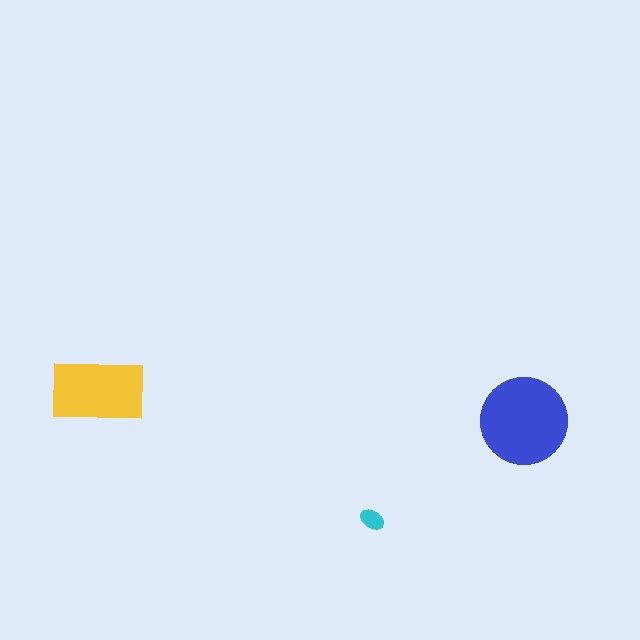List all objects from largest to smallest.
The blue circle, the yellow rectangle, the cyan ellipse.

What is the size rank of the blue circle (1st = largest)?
1st.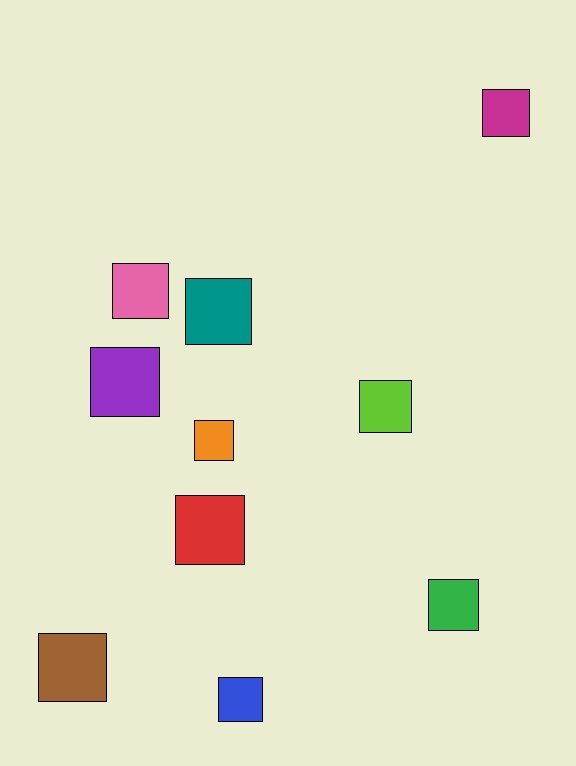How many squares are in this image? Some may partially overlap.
There are 10 squares.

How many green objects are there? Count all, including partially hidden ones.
There is 1 green object.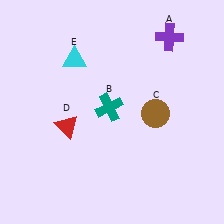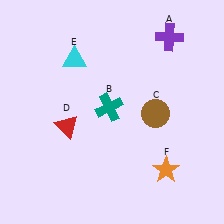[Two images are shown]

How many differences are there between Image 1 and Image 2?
There is 1 difference between the two images.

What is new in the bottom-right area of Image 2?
An orange star (F) was added in the bottom-right area of Image 2.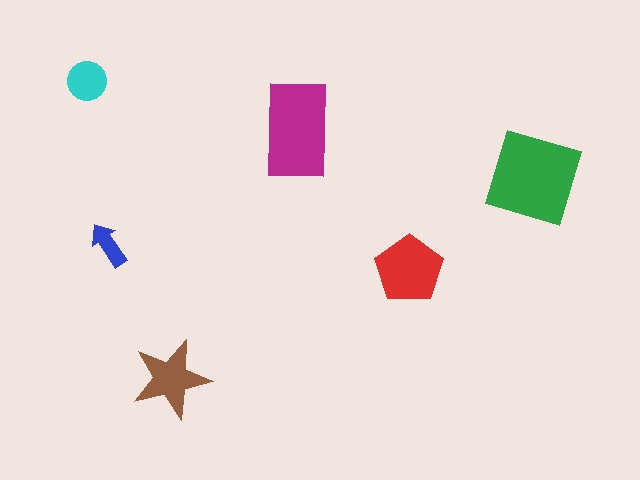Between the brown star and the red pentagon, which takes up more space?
The red pentagon.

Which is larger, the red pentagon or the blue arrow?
The red pentagon.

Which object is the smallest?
The blue arrow.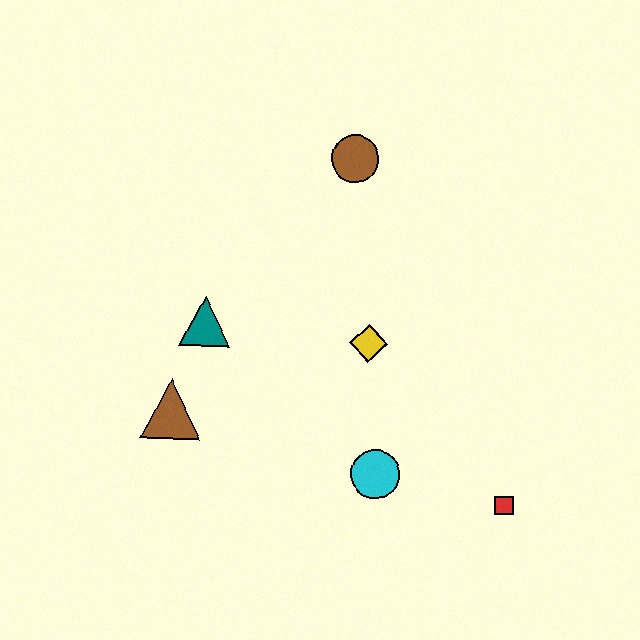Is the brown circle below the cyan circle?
No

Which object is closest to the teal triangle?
The brown triangle is closest to the teal triangle.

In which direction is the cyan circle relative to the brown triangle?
The cyan circle is to the right of the brown triangle.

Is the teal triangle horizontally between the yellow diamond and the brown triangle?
Yes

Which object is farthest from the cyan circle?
The brown circle is farthest from the cyan circle.